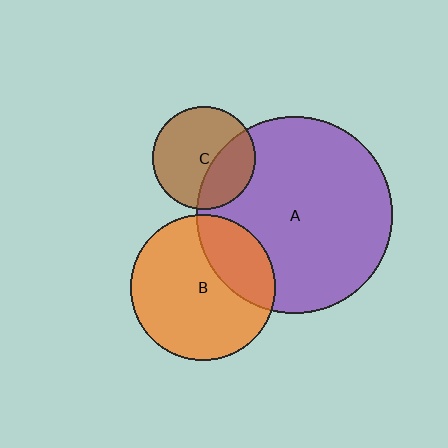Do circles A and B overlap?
Yes.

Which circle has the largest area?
Circle A (purple).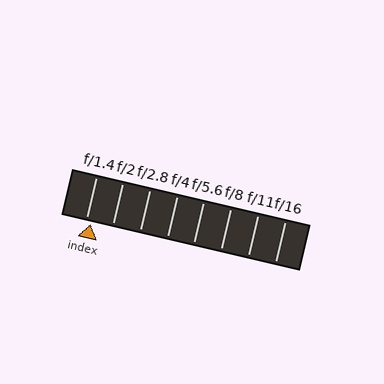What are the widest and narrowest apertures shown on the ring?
The widest aperture shown is f/1.4 and the narrowest is f/16.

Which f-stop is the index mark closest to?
The index mark is closest to f/1.4.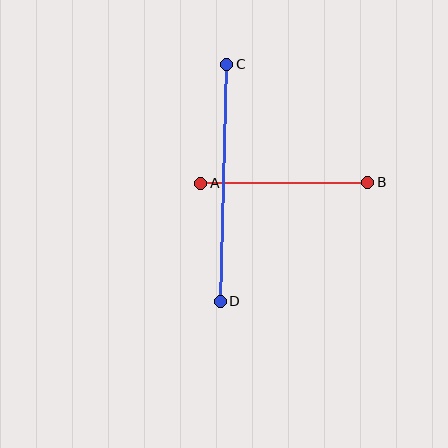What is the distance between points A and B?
The distance is approximately 167 pixels.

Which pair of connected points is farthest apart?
Points C and D are farthest apart.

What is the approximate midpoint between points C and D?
The midpoint is at approximately (224, 183) pixels.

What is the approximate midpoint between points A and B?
The midpoint is at approximately (284, 183) pixels.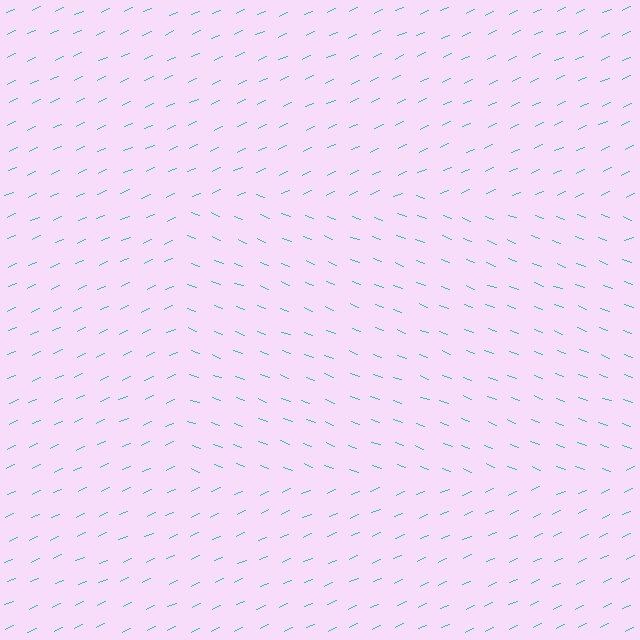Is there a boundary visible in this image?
Yes, there is a texture boundary formed by a change in line orientation.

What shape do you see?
I see a rectangle.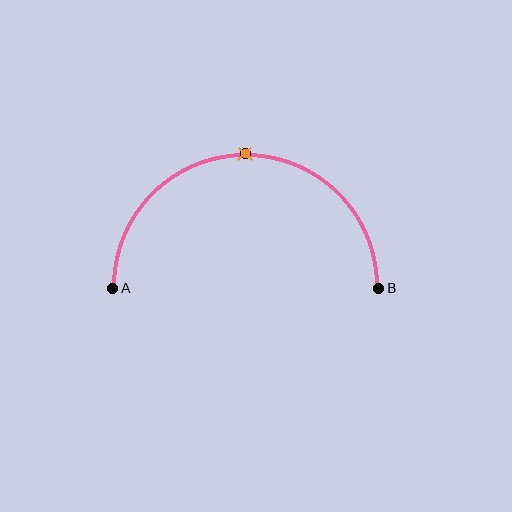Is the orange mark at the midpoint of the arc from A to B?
Yes. The orange mark lies on the arc at equal arc-length from both A and B — it is the arc midpoint.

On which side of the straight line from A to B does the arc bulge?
The arc bulges above the straight line connecting A and B.